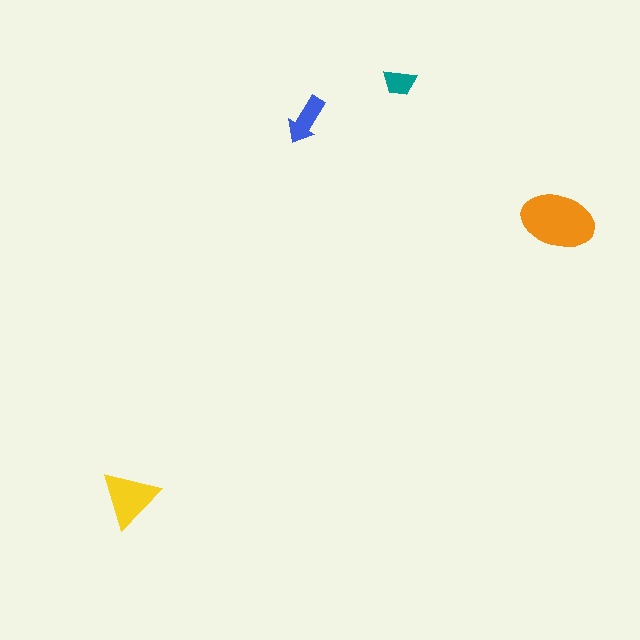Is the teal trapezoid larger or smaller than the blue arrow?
Smaller.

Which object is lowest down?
The yellow triangle is bottommost.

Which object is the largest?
The orange ellipse.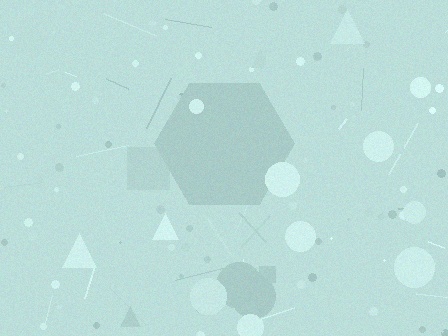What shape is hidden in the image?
A hexagon is hidden in the image.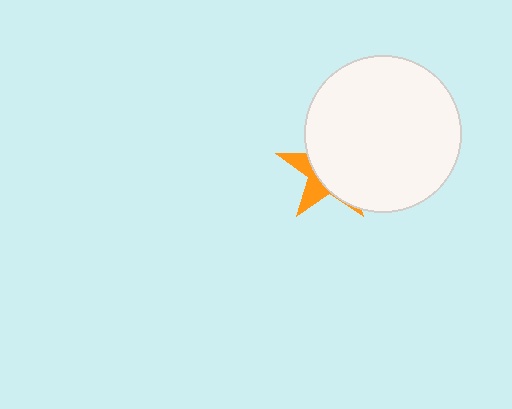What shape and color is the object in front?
The object in front is a white circle.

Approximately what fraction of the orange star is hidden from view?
Roughly 70% of the orange star is hidden behind the white circle.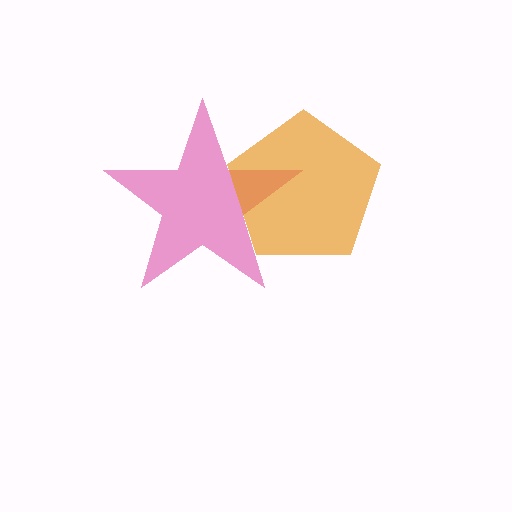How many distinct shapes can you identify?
There are 2 distinct shapes: a magenta star, an orange pentagon.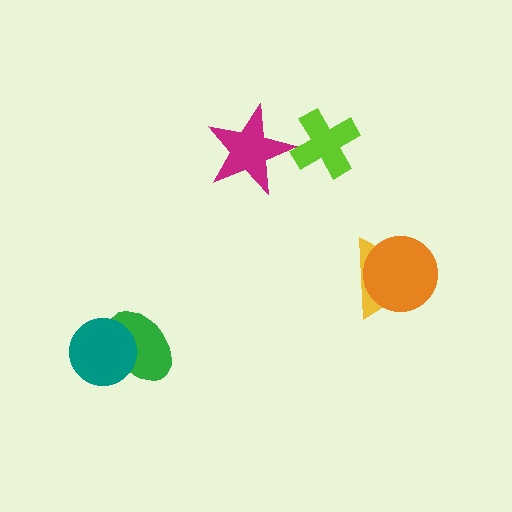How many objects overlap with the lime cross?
0 objects overlap with the lime cross.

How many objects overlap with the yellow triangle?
1 object overlaps with the yellow triangle.